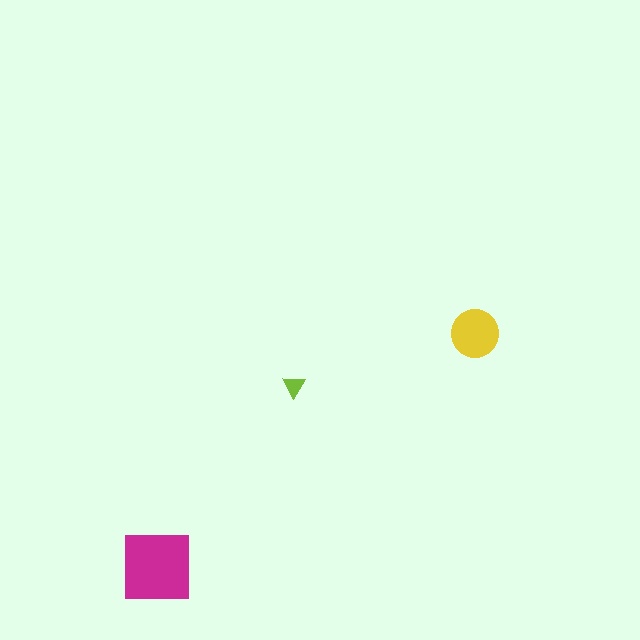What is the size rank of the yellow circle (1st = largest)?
2nd.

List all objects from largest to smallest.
The magenta square, the yellow circle, the lime triangle.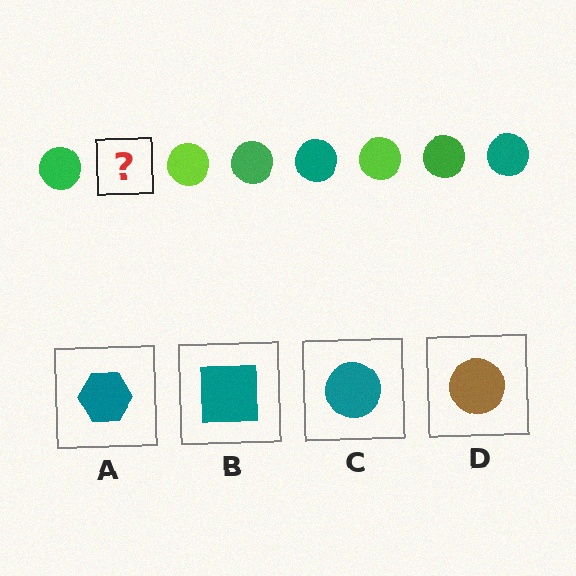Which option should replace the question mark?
Option C.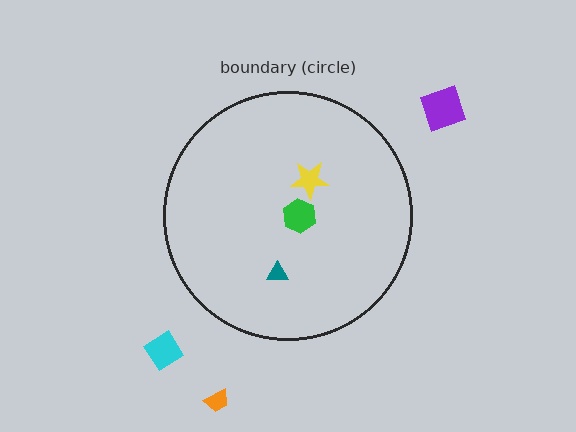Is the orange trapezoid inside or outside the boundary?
Outside.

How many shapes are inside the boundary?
3 inside, 3 outside.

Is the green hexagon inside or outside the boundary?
Inside.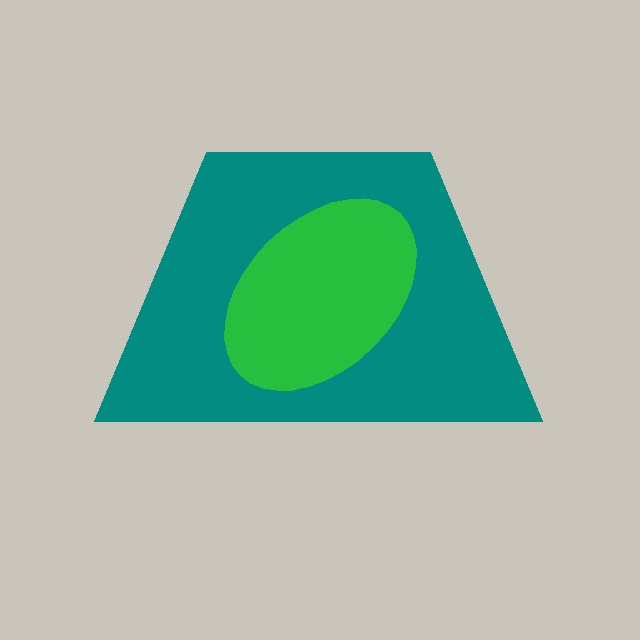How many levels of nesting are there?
2.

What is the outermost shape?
The teal trapezoid.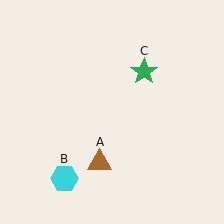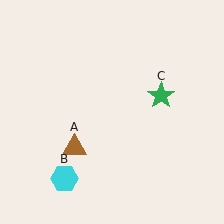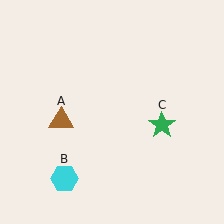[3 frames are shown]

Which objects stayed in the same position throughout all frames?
Cyan hexagon (object B) remained stationary.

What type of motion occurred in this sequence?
The brown triangle (object A), green star (object C) rotated clockwise around the center of the scene.